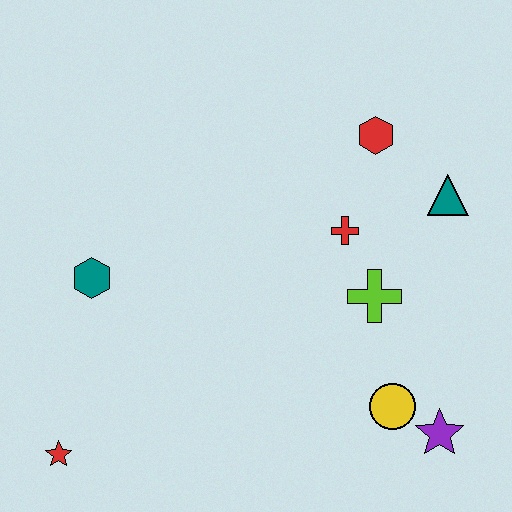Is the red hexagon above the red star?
Yes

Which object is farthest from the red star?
The teal triangle is farthest from the red star.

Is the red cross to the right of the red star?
Yes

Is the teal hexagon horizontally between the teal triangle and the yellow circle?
No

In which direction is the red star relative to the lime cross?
The red star is to the left of the lime cross.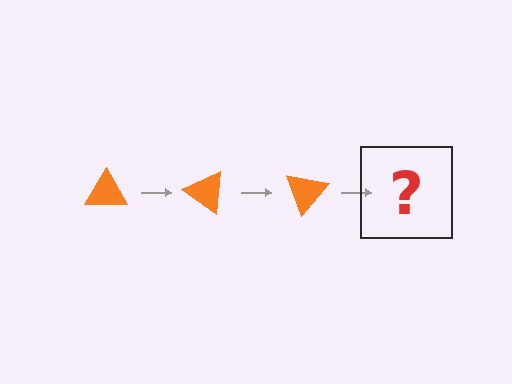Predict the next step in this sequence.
The next step is an orange triangle rotated 105 degrees.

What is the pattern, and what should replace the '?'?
The pattern is that the triangle rotates 35 degrees each step. The '?' should be an orange triangle rotated 105 degrees.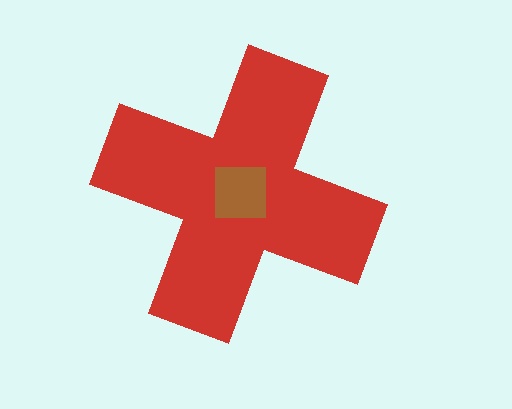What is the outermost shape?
The red cross.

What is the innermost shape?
The brown square.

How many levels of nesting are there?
2.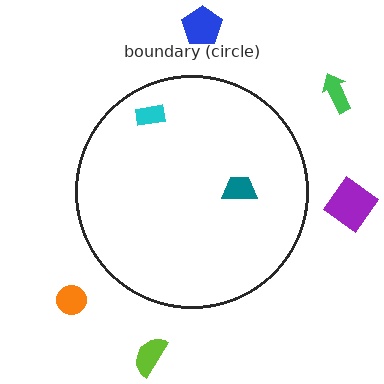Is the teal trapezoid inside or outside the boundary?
Inside.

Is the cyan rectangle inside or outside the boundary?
Inside.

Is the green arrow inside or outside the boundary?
Outside.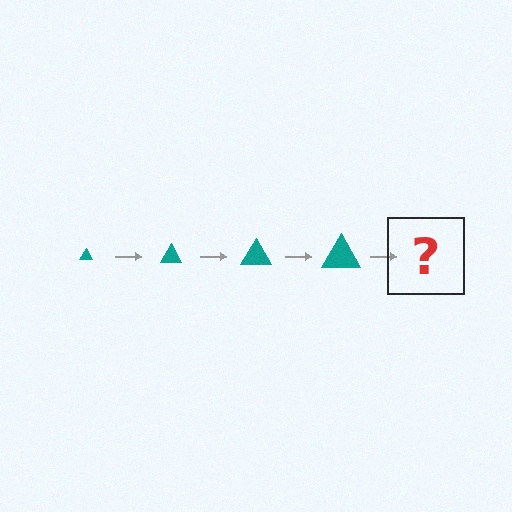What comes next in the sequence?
The next element should be a teal triangle, larger than the previous one.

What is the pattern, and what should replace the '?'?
The pattern is that the triangle gets progressively larger each step. The '?' should be a teal triangle, larger than the previous one.